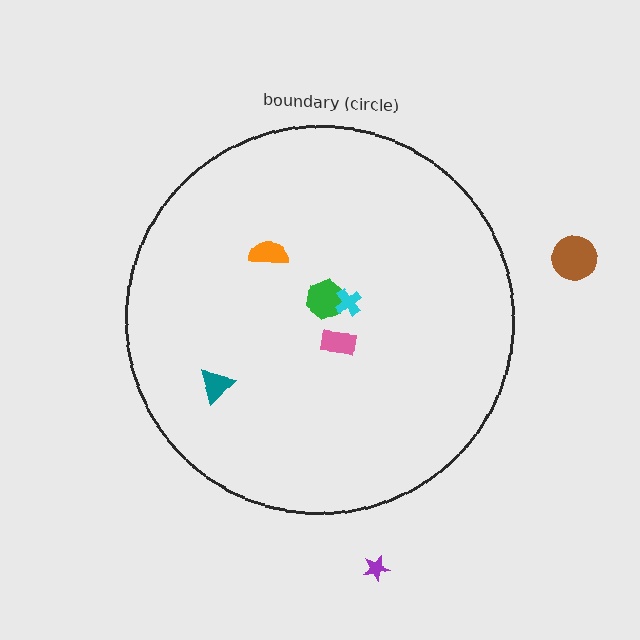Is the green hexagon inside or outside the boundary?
Inside.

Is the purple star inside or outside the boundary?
Outside.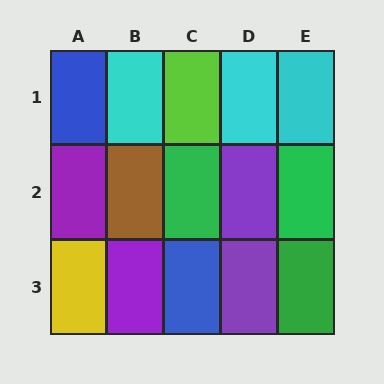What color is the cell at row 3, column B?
Purple.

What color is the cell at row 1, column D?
Cyan.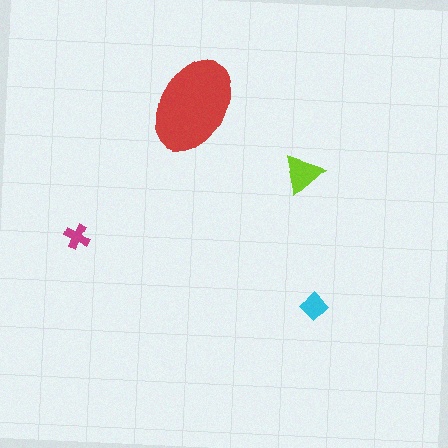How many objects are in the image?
There are 4 objects in the image.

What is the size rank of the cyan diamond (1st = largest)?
3rd.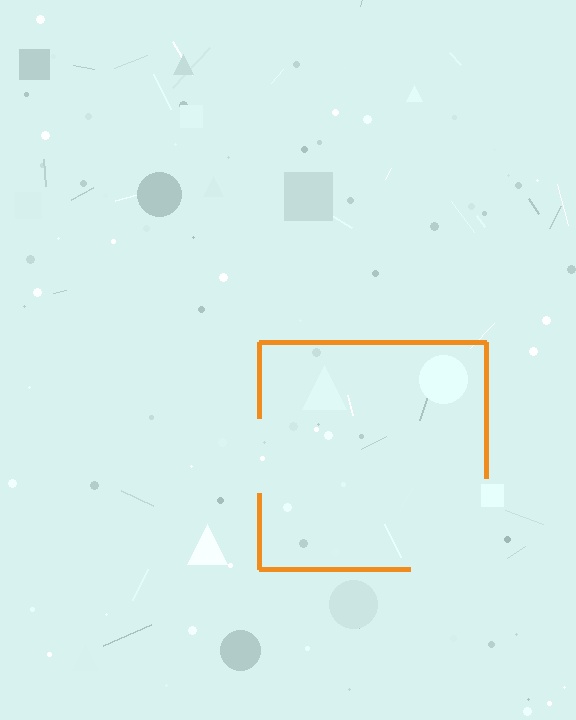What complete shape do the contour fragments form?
The contour fragments form a square.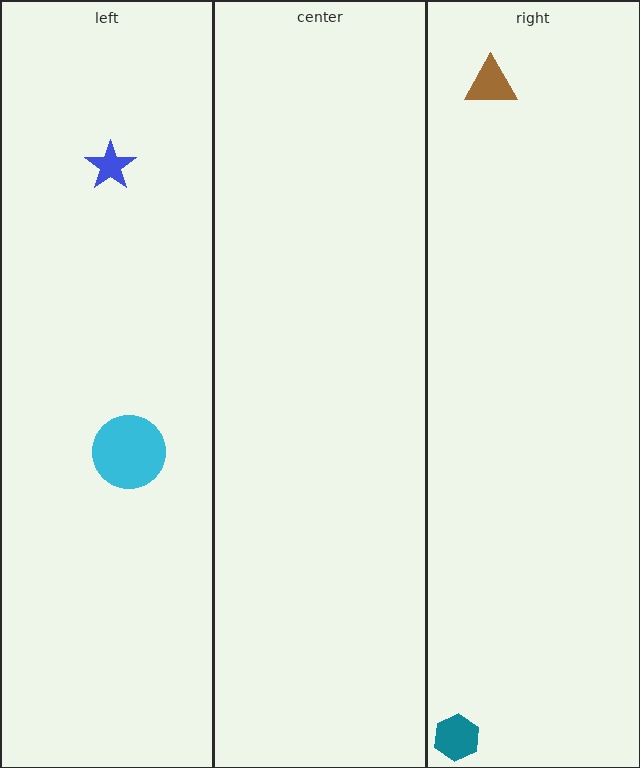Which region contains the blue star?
The left region.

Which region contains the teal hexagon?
The right region.